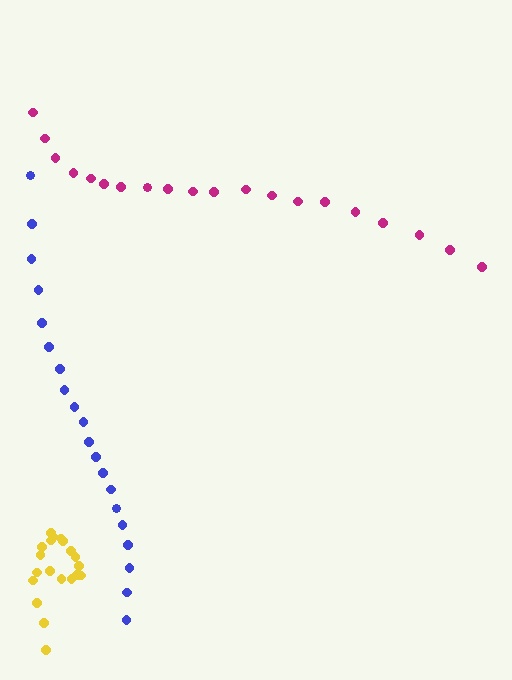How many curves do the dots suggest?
There are 3 distinct paths.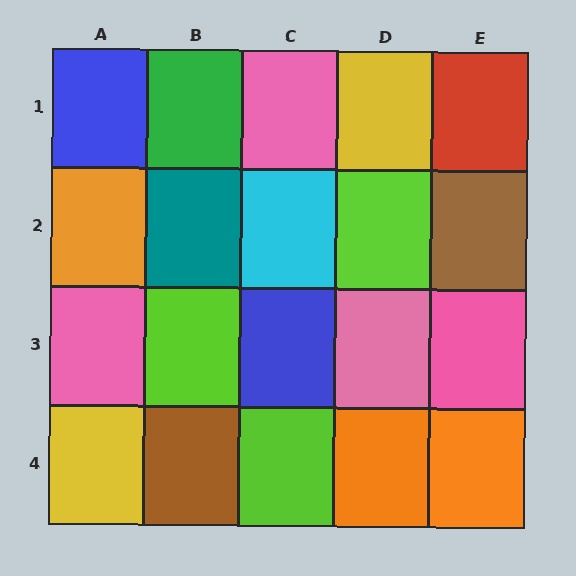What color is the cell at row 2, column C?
Cyan.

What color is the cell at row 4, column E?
Orange.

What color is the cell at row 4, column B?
Brown.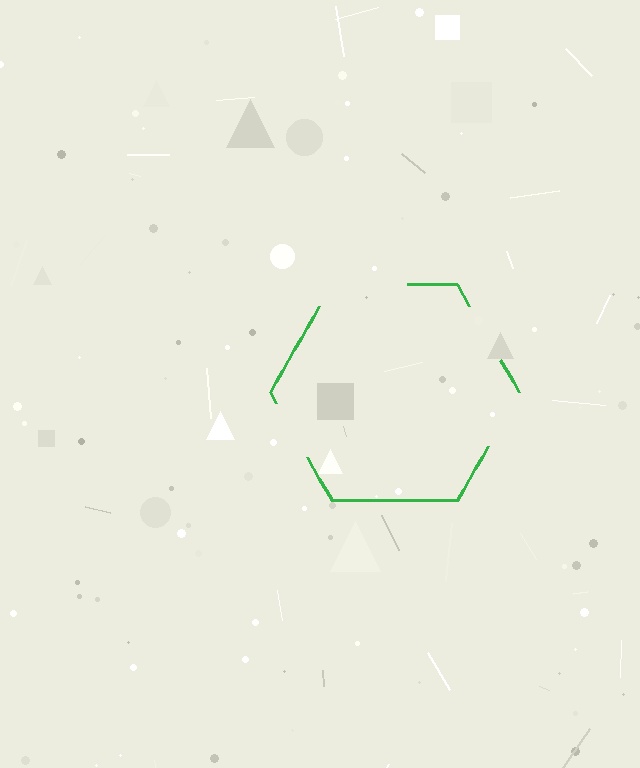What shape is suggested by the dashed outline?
The dashed outline suggests a hexagon.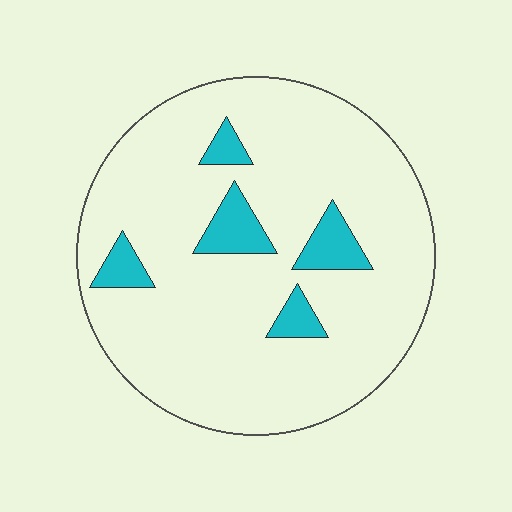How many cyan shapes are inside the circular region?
5.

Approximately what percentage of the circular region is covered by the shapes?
Approximately 10%.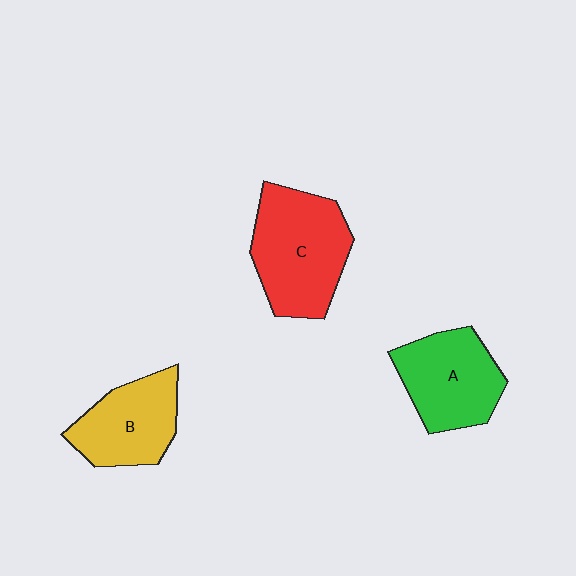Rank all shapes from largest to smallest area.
From largest to smallest: C (red), A (green), B (yellow).